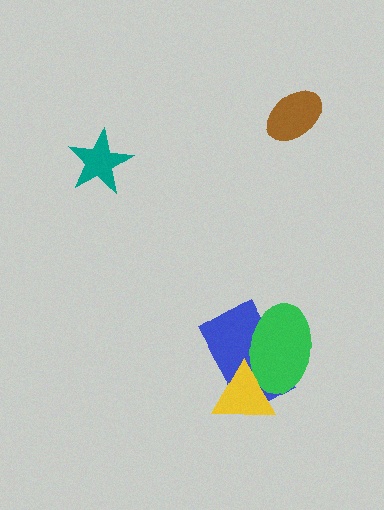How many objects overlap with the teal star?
0 objects overlap with the teal star.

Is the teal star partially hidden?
No, no other shape covers it.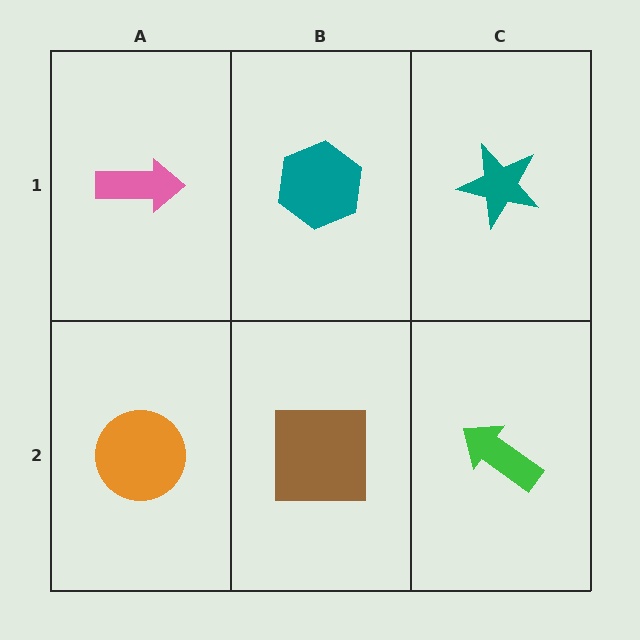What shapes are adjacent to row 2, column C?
A teal star (row 1, column C), a brown square (row 2, column B).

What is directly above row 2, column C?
A teal star.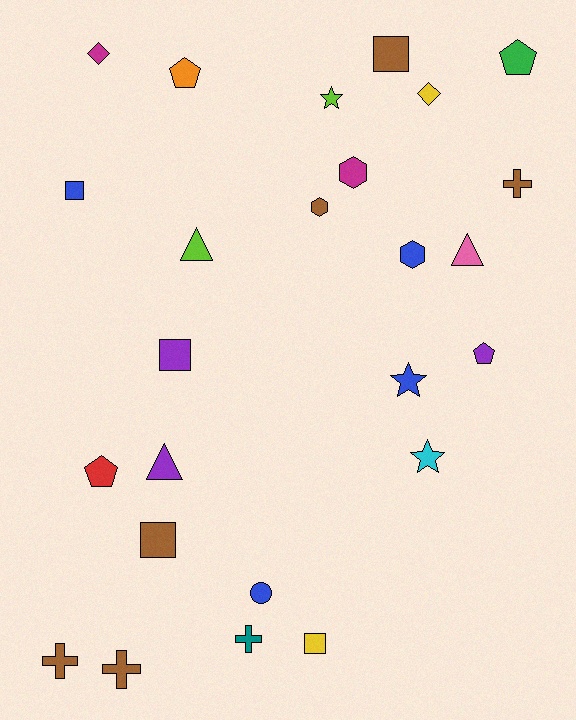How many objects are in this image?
There are 25 objects.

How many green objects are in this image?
There is 1 green object.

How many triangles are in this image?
There are 3 triangles.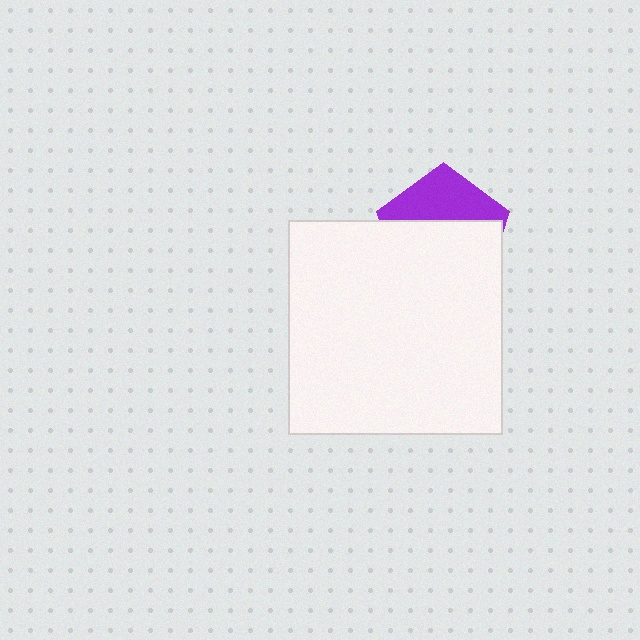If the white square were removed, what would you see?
You would see the complete purple pentagon.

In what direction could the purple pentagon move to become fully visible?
The purple pentagon could move up. That would shift it out from behind the white square entirely.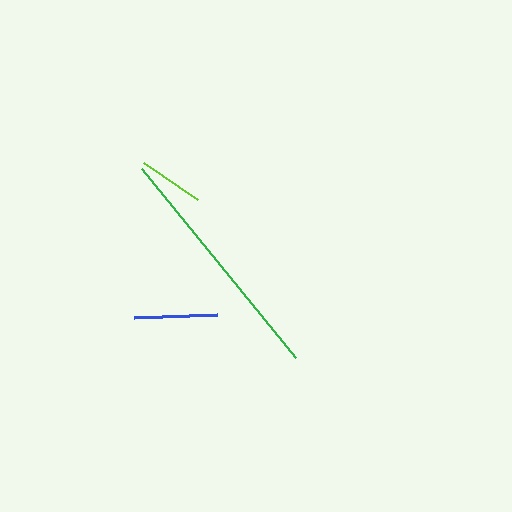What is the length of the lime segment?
The lime segment is approximately 65 pixels long.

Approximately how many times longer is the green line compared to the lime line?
The green line is approximately 3.7 times the length of the lime line.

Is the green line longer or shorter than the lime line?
The green line is longer than the lime line.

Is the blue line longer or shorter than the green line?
The green line is longer than the blue line.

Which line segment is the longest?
The green line is the longest at approximately 244 pixels.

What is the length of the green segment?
The green segment is approximately 244 pixels long.